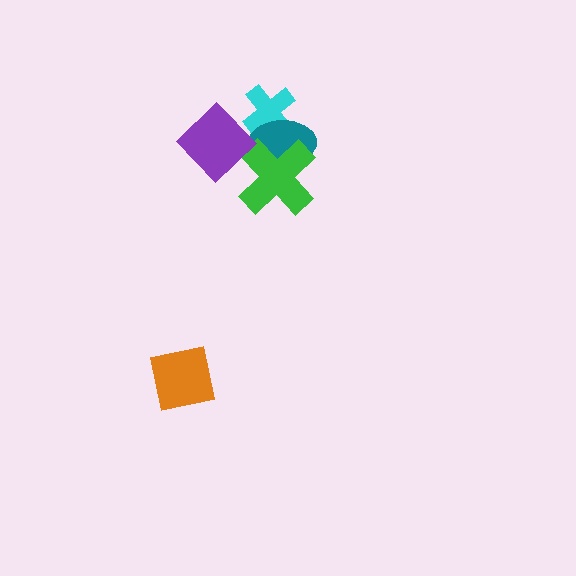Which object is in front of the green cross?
The purple diamond is in front of the green cross.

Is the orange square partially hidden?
No, no other shape covers it.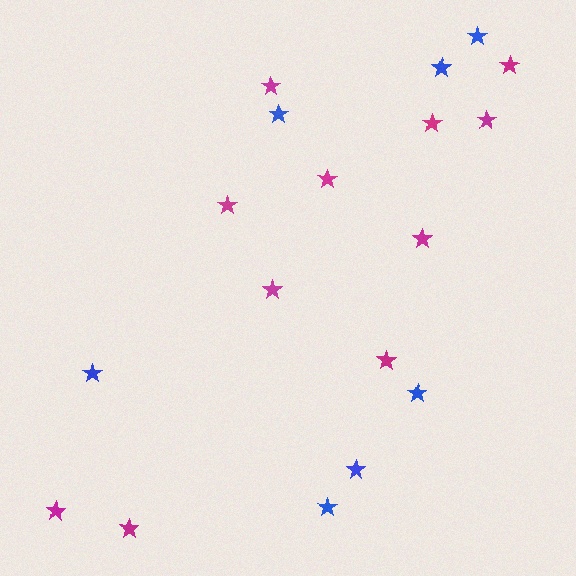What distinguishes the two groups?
There are 2 groups: one group of magenta stars (11) and one group of blue stars (7).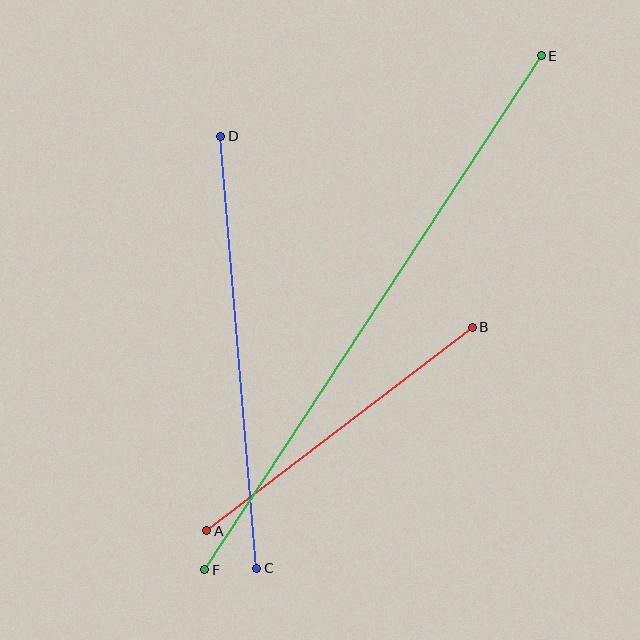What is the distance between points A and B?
The distance is approximately 335 pixels.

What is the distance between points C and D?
The distance is approximately 434 pixels.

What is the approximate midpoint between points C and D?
The midpoint is at approximately (239, 352) pixels.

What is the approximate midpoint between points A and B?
The midpoint is at approximately (340, 429) pixels.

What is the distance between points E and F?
The distance is approximately 614 pixels.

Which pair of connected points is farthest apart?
Points E and F are farthest apart.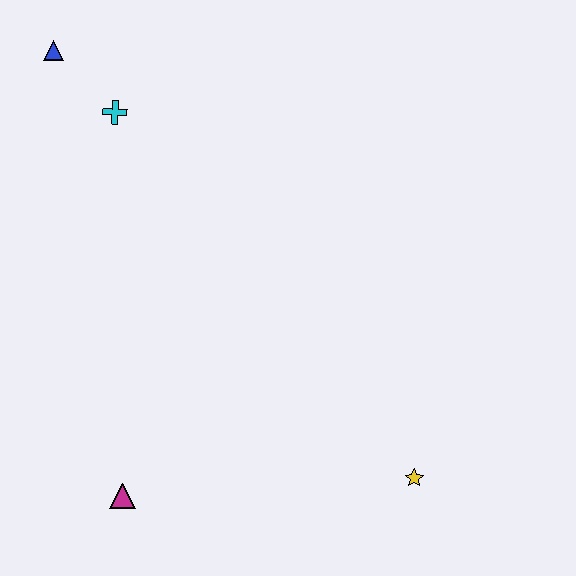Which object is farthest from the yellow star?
The blue triangle is farthest from the yellow star.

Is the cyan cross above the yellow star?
Yes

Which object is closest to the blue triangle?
The cyan cross is closest to the blue triangle.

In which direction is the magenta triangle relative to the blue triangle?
The magenta triangle is below the blue triangle.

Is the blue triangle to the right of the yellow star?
No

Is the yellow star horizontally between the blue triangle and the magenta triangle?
No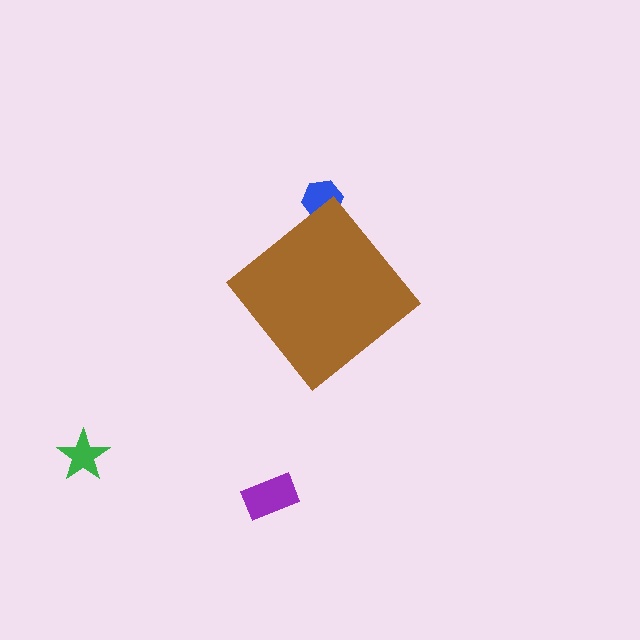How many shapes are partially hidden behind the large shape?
1 shape is partially hidden.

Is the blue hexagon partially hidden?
Yes, the blue hexagon is partially hidden behind the brown diamond.